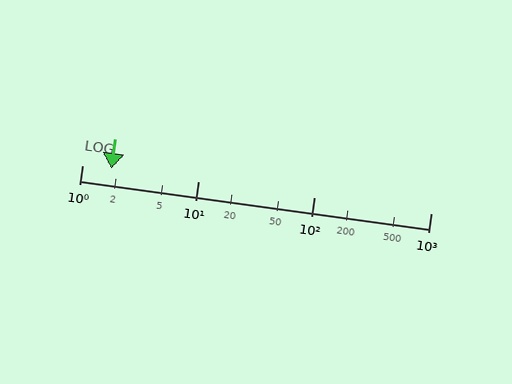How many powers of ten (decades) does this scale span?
The scale spans 3 decades, from 1 to 1000.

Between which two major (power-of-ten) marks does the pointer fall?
The pointer is between 1 and 10.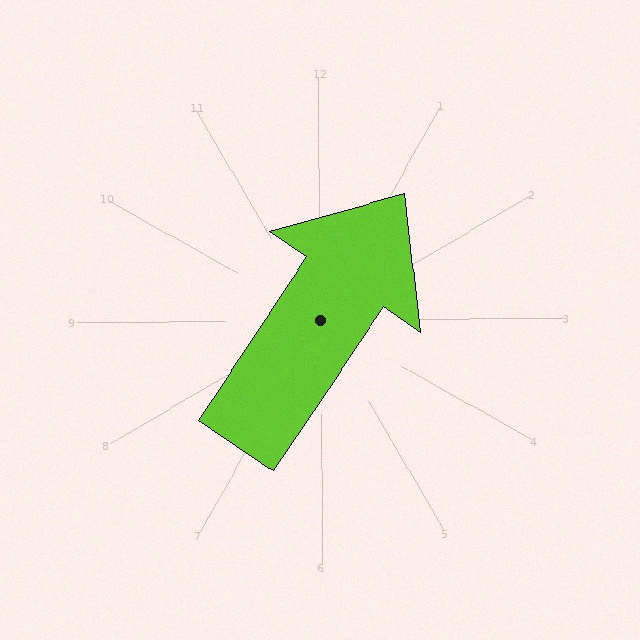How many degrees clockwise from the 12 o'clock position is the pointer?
Approximately 34 degrees.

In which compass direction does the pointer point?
Northeast.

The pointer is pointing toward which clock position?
Roughly 1 o'clock.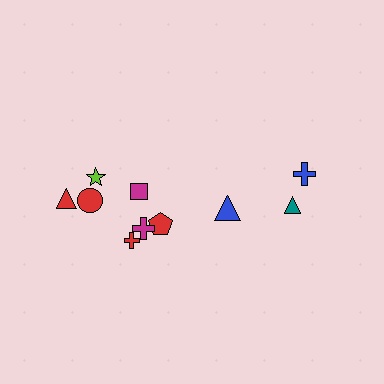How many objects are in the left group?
There are 7 objects.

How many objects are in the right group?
There are 3 objects.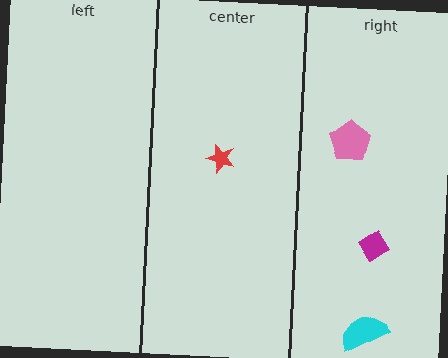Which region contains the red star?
The center region.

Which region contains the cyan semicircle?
The right region.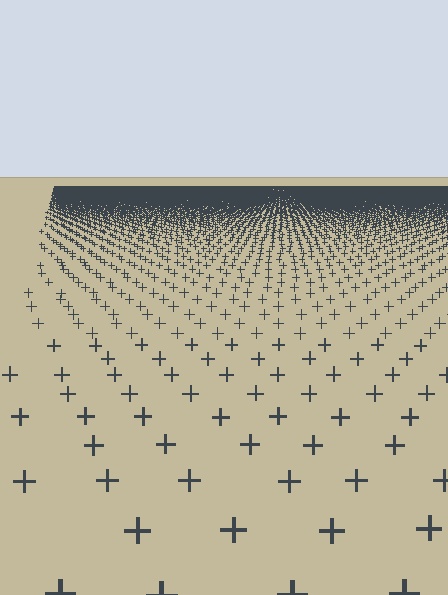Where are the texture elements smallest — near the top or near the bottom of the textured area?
Near the top.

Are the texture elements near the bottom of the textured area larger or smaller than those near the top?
Larger. Near the bottom, elements are closer to the viewer and appear at a bigger on-screen size.